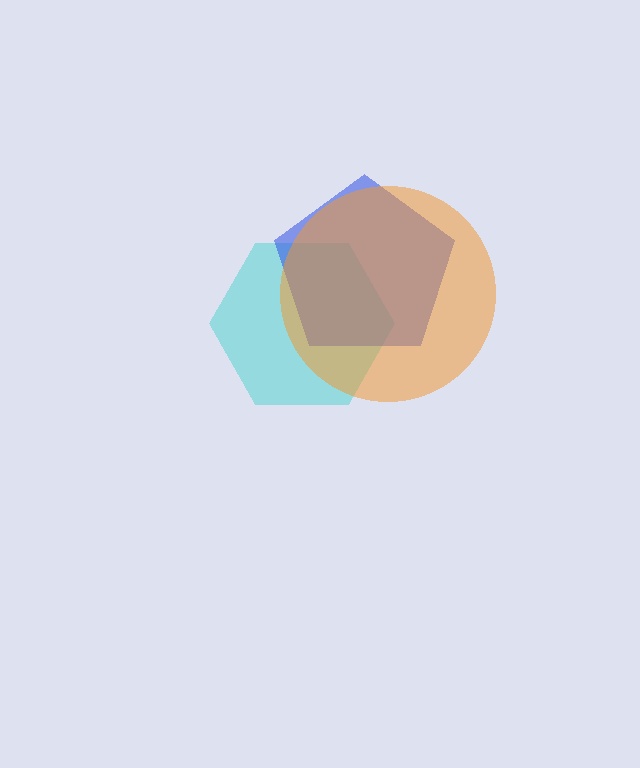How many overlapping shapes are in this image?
There are 3 overlapping shapes in the image.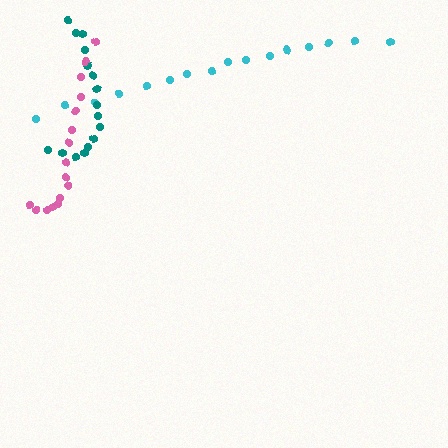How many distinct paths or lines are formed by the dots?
There are 3 distinct paths.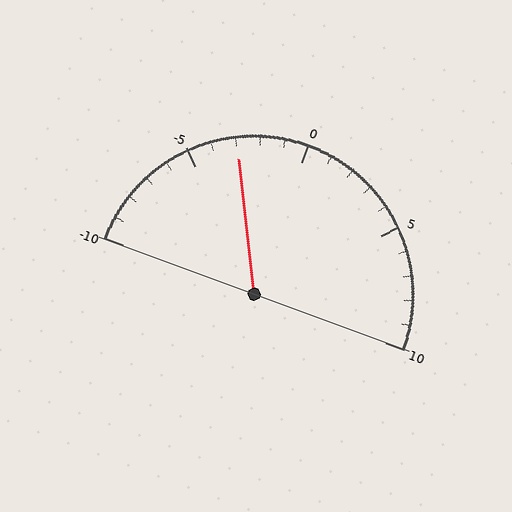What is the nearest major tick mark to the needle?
The nearest major tick mark is -5.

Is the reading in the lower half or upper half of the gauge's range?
The reading is in the lower half of the range (-10 to 10).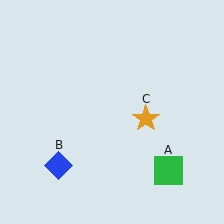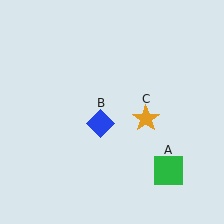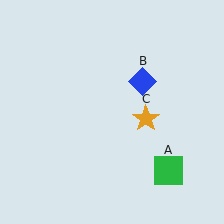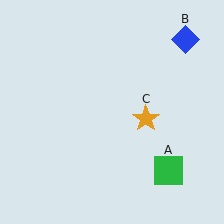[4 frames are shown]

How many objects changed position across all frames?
1 object changed position: blue diamond (object B).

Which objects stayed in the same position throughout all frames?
Green square (object A) and orange star (object C) remained stationary.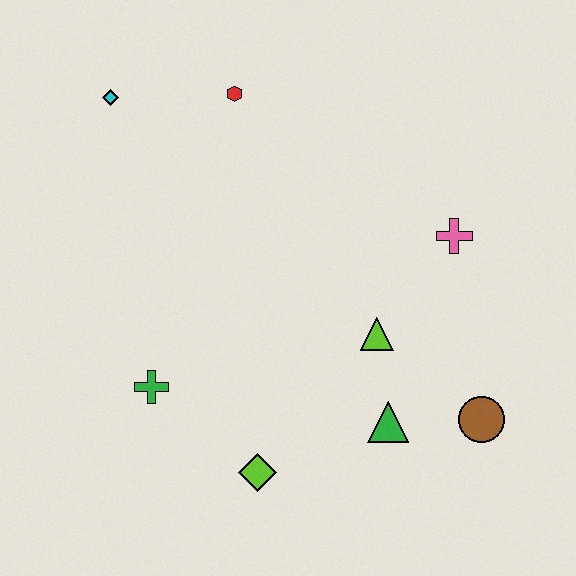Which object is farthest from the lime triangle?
The cyan diamond is farthest from the lime triangle.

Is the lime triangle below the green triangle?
No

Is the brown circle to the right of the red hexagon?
Yes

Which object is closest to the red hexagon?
The cyan diamond is closest to the red hexagon.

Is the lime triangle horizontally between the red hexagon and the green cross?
No